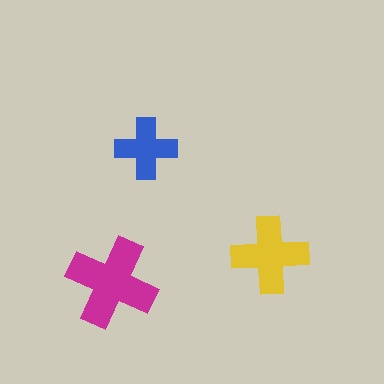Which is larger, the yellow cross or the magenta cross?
The magenta one.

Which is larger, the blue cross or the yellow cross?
The yellow one.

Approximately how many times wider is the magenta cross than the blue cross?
About 1.5 times wider.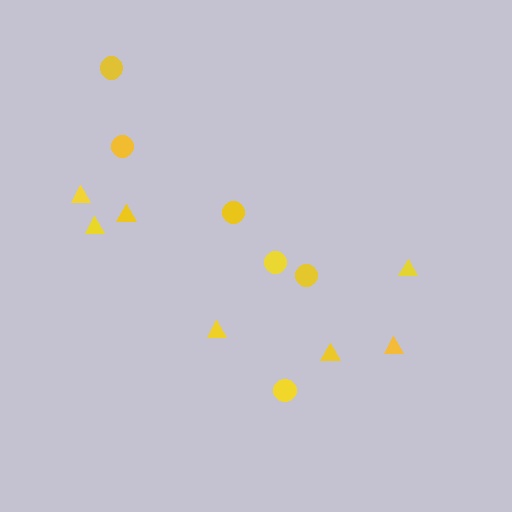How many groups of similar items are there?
There are 2 groups: one group of triangles (7) and one group of circles (6).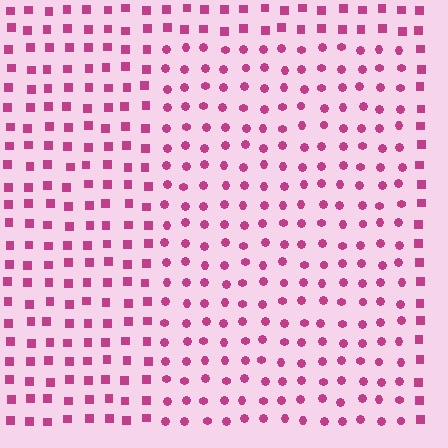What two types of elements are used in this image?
The image uses circles inside the rectangle region and squares outside it.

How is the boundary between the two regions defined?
The boundary is defined by a change in element shape: circles inside vs. squares outside. All elements share the same color and spacing.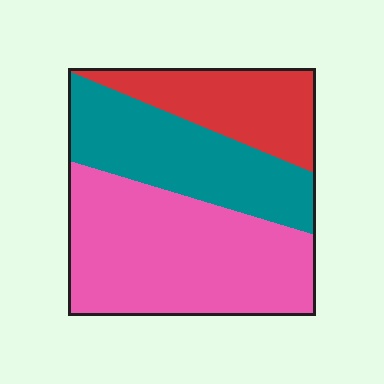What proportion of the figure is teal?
Teal takes up about one third (1/3) of the figure.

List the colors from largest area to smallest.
From largest to smallest: pink, teal, red.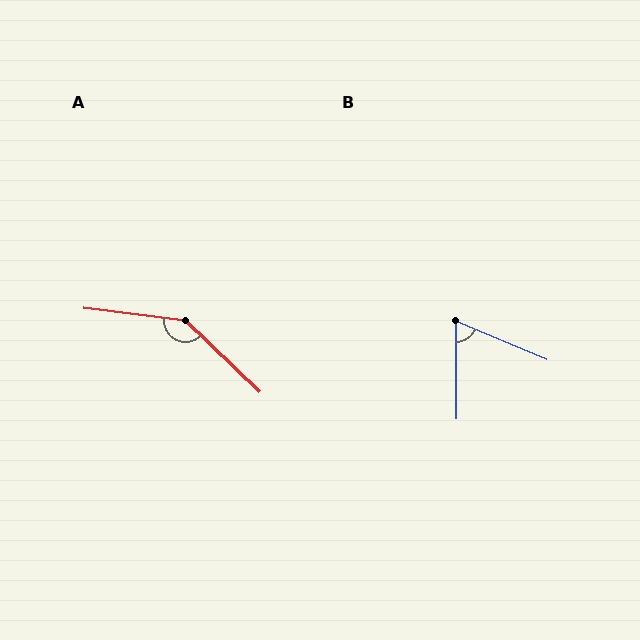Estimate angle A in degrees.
Approximately 143 degrees.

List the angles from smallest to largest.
B (67°), A (143°).